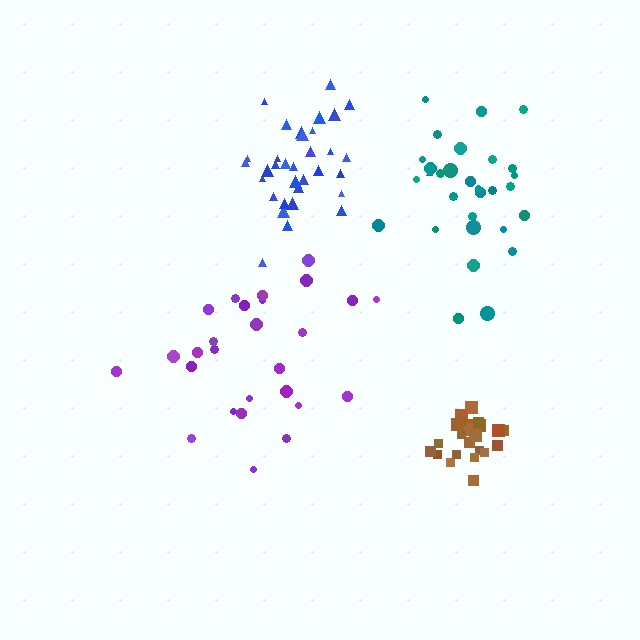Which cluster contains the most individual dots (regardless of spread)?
Blue (34).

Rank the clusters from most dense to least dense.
brown, blue, teal, purple.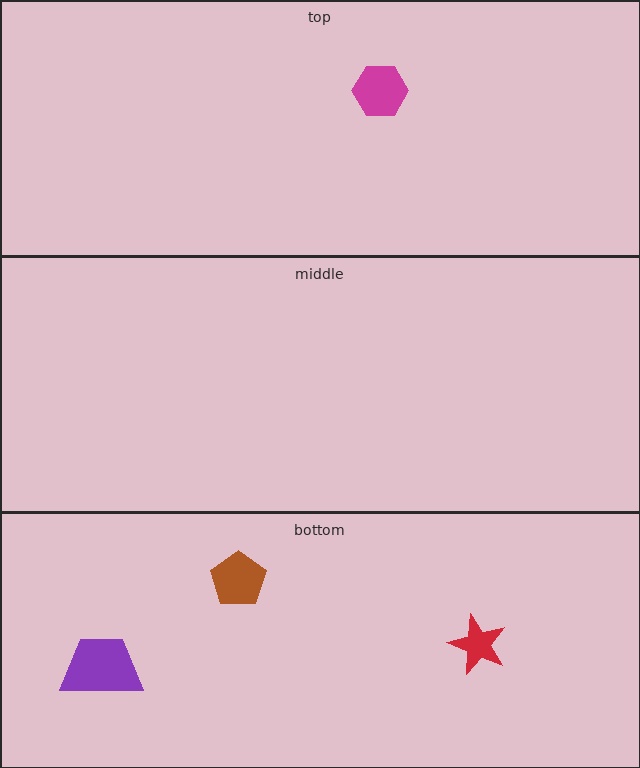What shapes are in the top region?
The magenta hexagon.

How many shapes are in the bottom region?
3.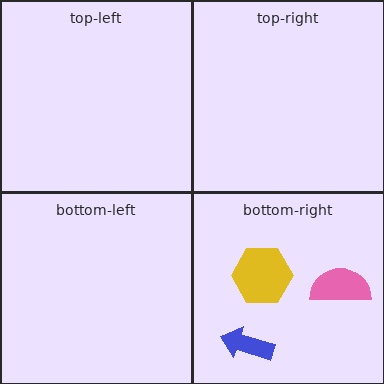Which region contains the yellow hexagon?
The bottom-right region.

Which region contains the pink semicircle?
The bottom-right region.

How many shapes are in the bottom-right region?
3.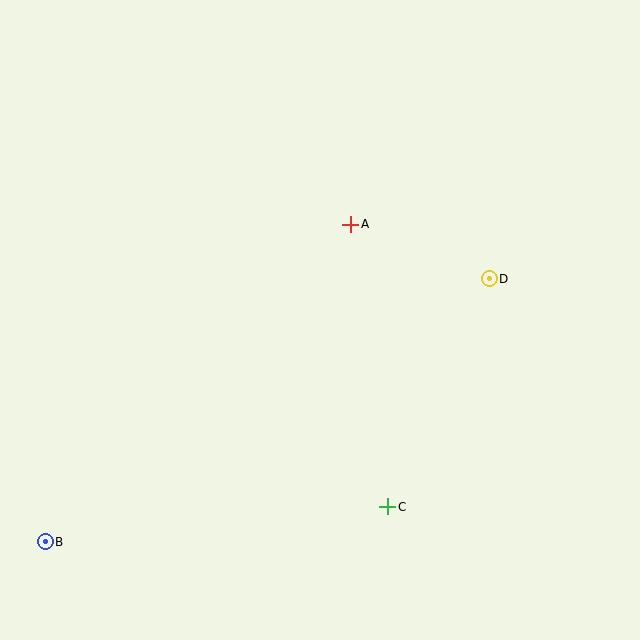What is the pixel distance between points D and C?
The distance between D and C is 250 pixels.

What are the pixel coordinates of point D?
Point D is at (489, 279).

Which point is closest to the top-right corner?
Point D is closest to the top-right corner.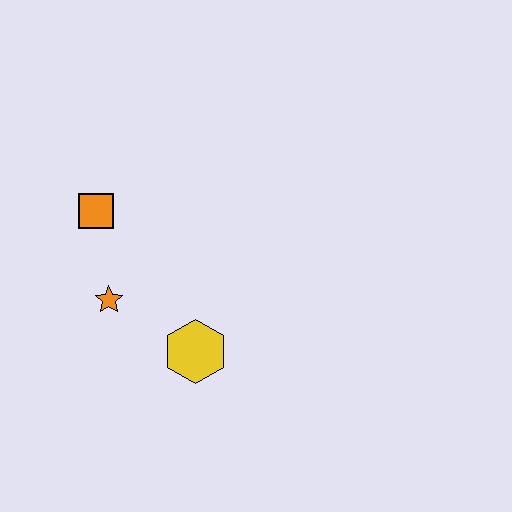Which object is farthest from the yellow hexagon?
The orange square is farthest from the yellow hexagon.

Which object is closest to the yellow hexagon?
The orange star is closest to the yellow hexagon.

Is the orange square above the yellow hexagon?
Yes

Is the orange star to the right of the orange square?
Yes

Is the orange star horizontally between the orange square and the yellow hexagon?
Yes